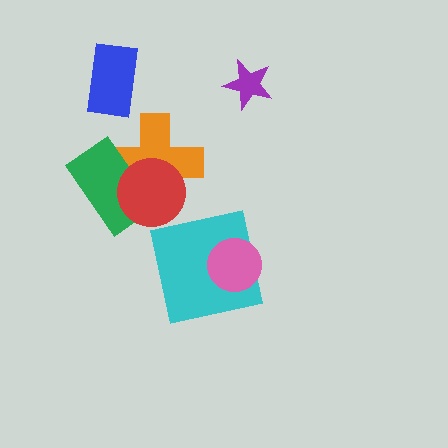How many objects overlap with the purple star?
0 objects overlap with the purple star.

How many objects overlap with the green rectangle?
2 objects overlap with the green rectangle.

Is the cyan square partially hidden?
Yes, it is partially covered by another shape.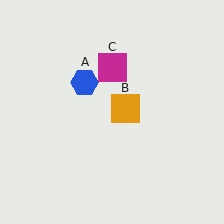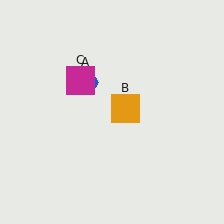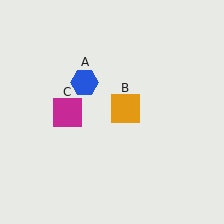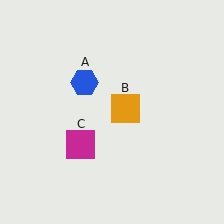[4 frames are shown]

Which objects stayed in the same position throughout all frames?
Blue hexagon (object A) and orange square (object B) remained stationary.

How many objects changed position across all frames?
1 object changed position: magenta square (object C).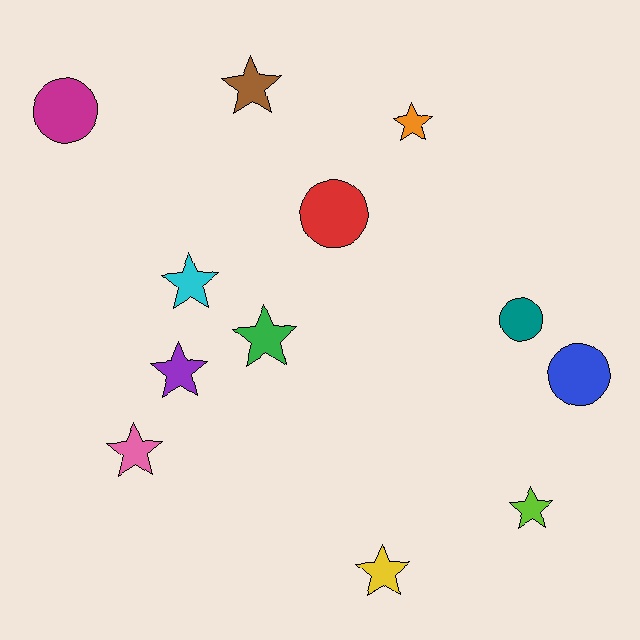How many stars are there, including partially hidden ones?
There are 8 stars.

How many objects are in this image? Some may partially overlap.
There are 12 objects.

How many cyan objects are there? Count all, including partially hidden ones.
There is 1 cyan object.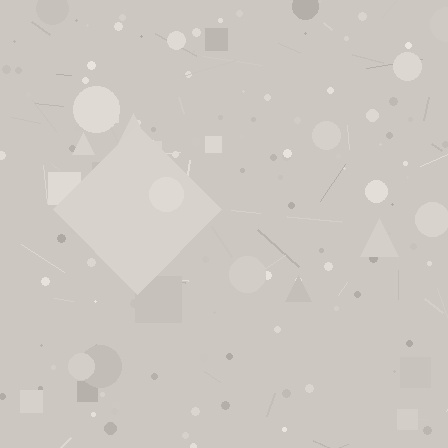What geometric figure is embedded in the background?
A diamond is embedded in the background.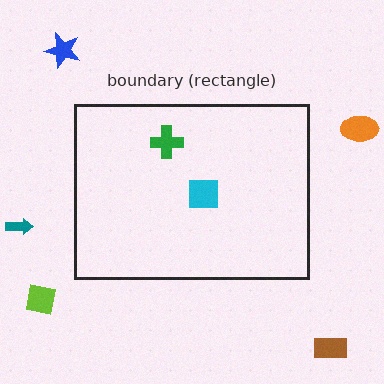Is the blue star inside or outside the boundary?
Outside.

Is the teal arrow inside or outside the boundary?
Outside.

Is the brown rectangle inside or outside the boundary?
Outside.